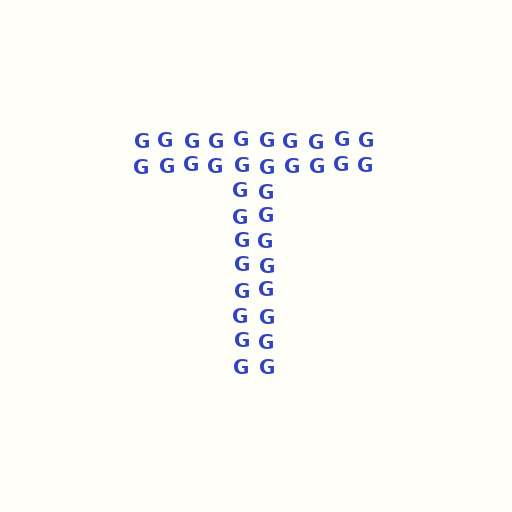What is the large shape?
The large shape is the letter T.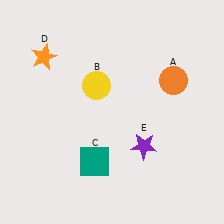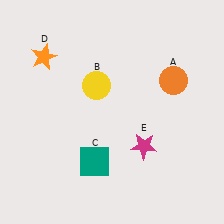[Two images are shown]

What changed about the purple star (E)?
In Image 1, E is purple. In Image 2, it changed to magenta.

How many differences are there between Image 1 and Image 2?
There is 1 difference between the two images.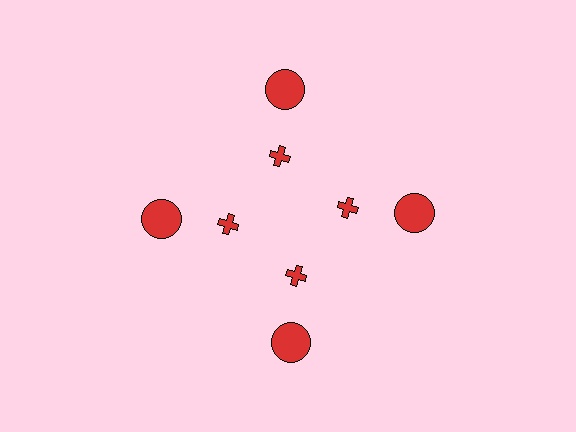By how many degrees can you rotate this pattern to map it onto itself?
The pattern maps onto itself every 90 degrees of rotation.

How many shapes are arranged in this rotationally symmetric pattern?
There are 8 shapes, arranged in 4 groups of 2.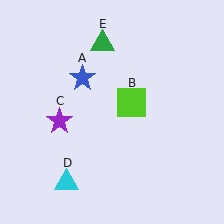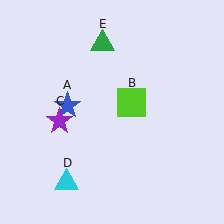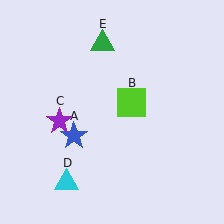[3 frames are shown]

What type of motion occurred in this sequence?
The blue star (object A) rotated counterclockwise around the center of the scene.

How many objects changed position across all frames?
1 object changed position: blue star (object A).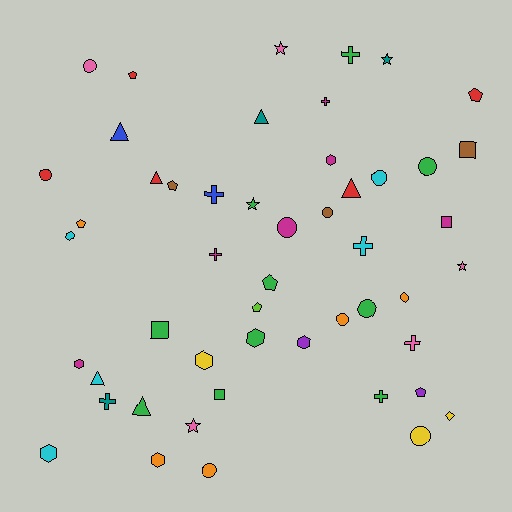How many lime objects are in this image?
There is 1 lime object.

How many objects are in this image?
There are 50 objects.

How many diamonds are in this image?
There is 1 diamond.